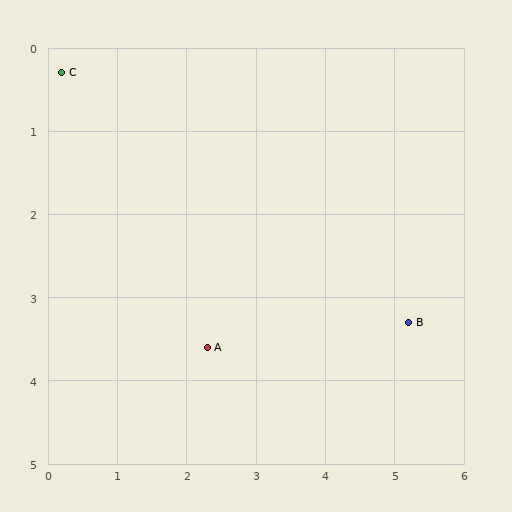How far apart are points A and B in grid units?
Points A and B are about 2.9 grid units apart.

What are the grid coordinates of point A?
Point A is at approximately (2.3, 3.6).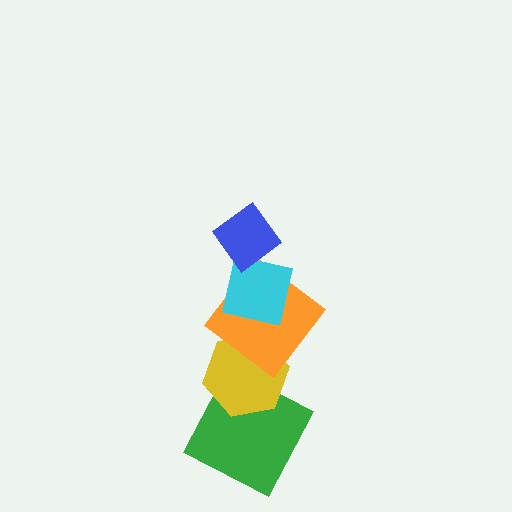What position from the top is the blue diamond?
The blue diamond is 1st from the top.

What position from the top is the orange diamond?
The orange diamond is 3rd from the top.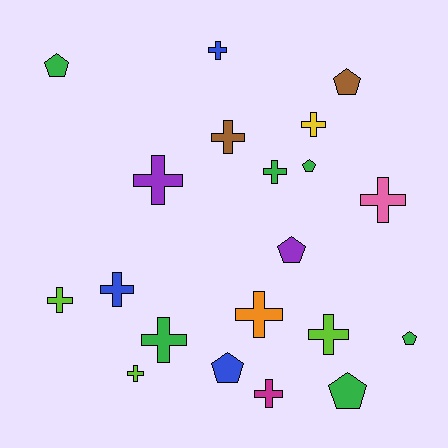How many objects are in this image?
There are 20 objects.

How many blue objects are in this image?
There are 3 blue objects.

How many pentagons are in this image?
There are 7 pentagons.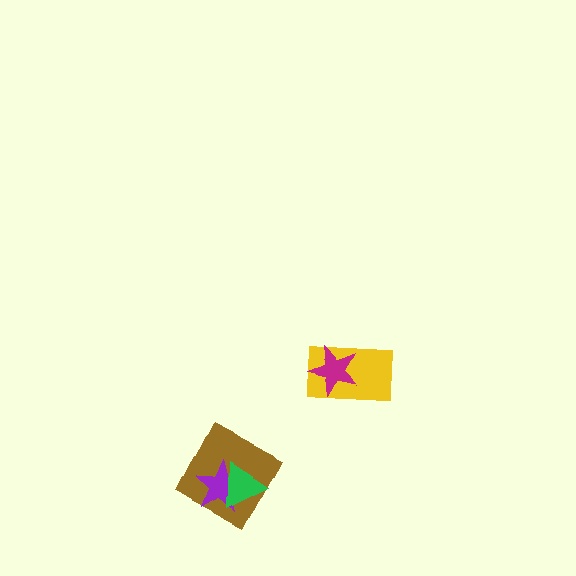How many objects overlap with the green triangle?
2 objects overlap with the green triangle.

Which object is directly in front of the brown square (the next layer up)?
The purple star is directly in front of the brown square.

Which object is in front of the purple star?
The green triangle is in front of the purple star.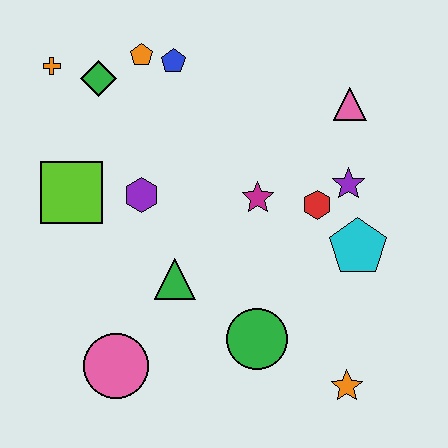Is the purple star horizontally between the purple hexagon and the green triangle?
No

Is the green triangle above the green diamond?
No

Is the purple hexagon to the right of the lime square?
Yes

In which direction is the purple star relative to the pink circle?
The purple star is to the right of the pink circle.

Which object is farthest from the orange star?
The orange cross is farthest from the orange star.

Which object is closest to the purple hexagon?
The lime square is closest to the purple hexagon.